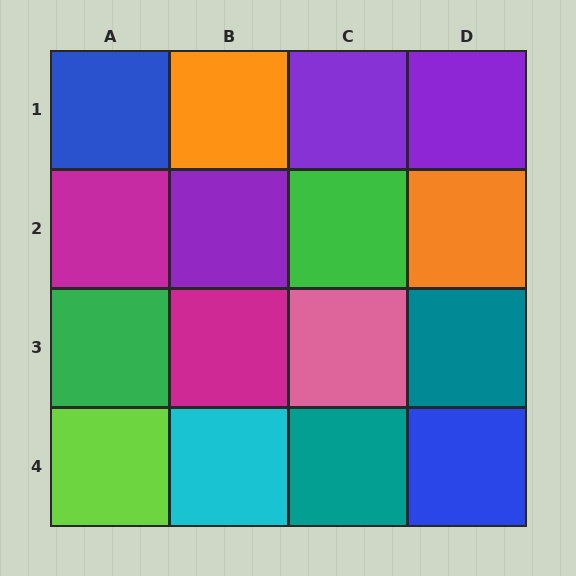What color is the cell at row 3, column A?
Green.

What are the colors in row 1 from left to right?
Blue, orange, purple, purple.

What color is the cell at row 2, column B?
Purple.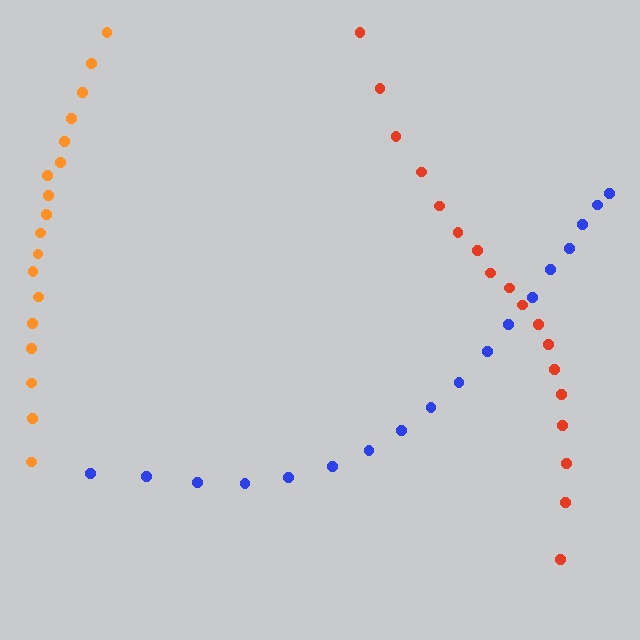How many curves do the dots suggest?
There are 3 distinct paths.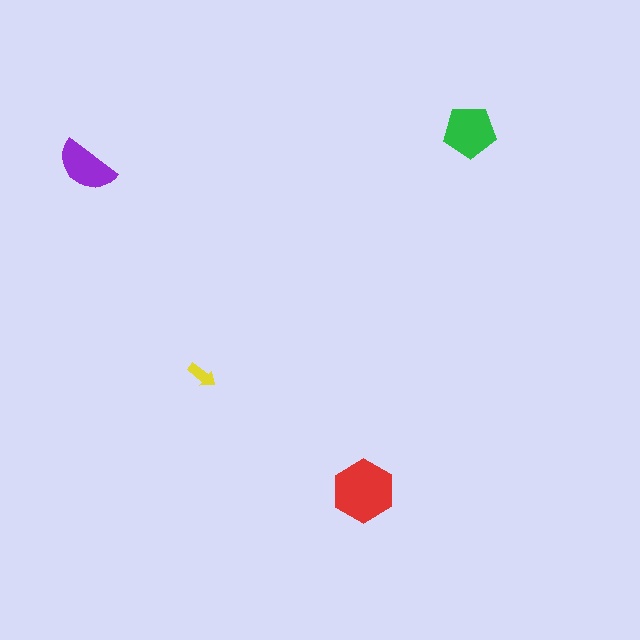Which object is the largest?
The red hexagon.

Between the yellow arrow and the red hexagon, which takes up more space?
The red hexagon.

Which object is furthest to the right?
The green pentagon is rightmost.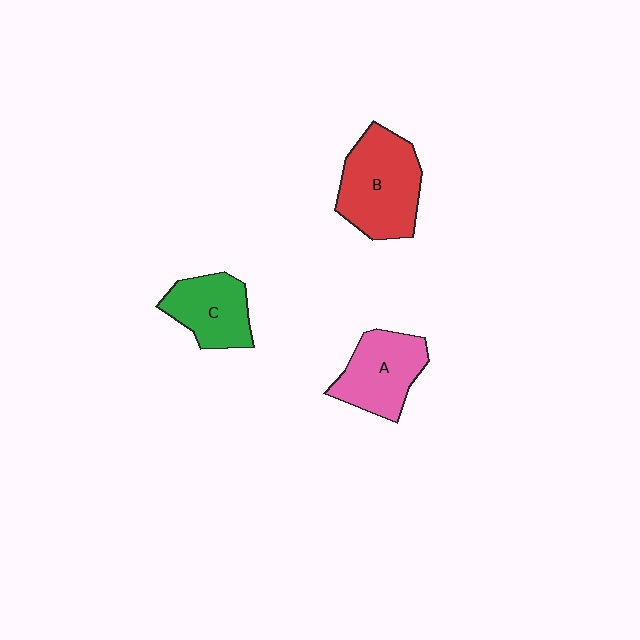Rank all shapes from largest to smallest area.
From largest to smallest: B (red), A (pink), C (green).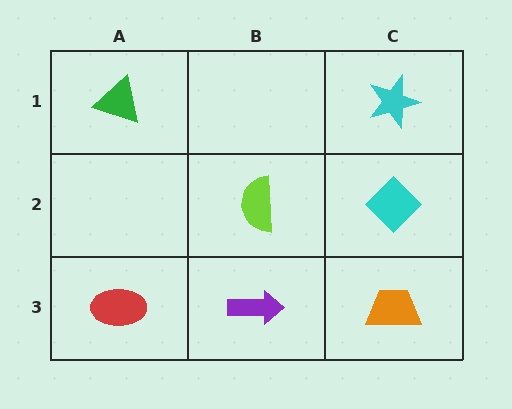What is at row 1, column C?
A cyan star.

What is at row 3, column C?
An orange trapezoid.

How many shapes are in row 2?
2 shapes.